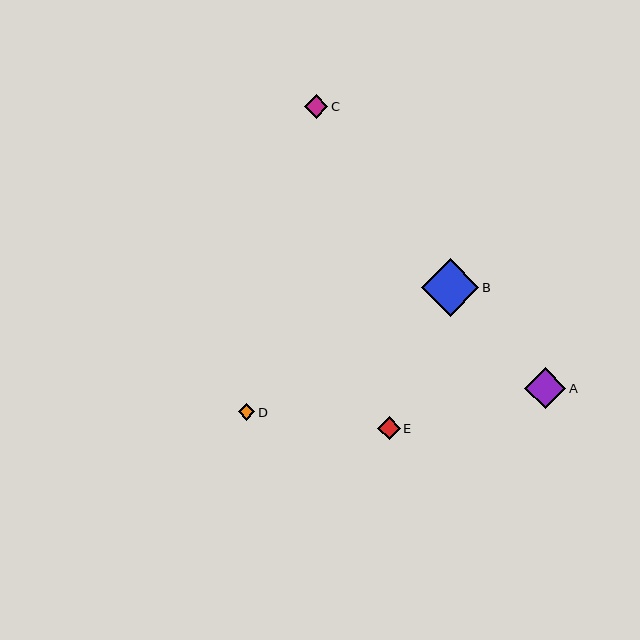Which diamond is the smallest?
Diamond D is the smallest with a size of approximately 17 pixels.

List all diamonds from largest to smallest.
From largest to smallest: B, A, C, E, D.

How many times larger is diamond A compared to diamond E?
Diamond A is approximately 1.8 times the size of diamond E.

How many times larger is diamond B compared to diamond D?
Diamond B is approximately 3.4 times the size of diamond D.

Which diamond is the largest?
Diamond B is the largest with a size of approximately 58 pixels.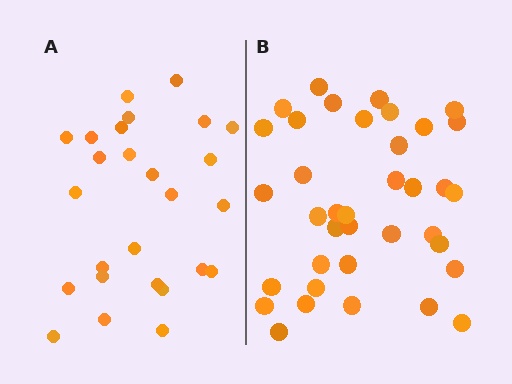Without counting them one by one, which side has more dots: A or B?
Region B (the right region) has more dots.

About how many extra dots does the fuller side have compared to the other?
Region B has roughly 12 or so more dots than region A.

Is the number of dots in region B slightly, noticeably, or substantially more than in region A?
Region B has noticeably more, but not dramatically so. The ratio is roughly 1.4 to 1.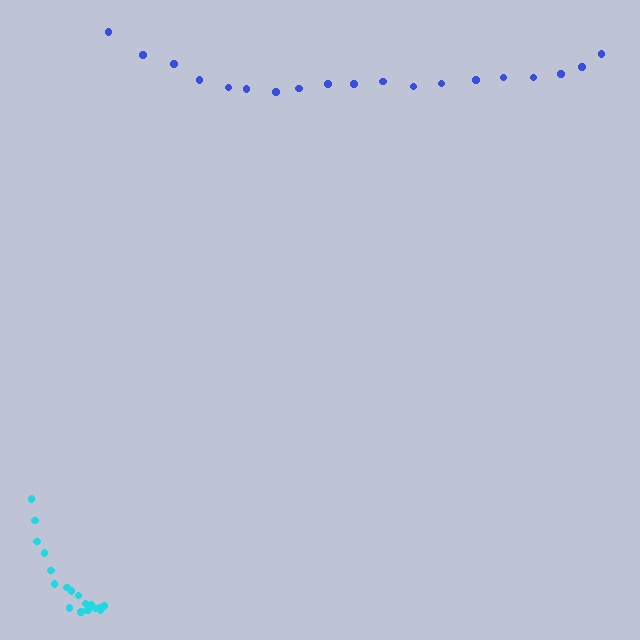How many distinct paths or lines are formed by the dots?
There are 2 distinct paths.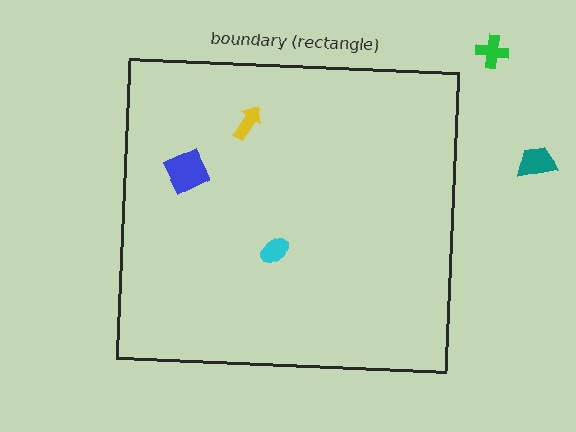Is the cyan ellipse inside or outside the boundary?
Inside.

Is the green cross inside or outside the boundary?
Outside.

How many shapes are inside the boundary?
3 inside, 2 outside.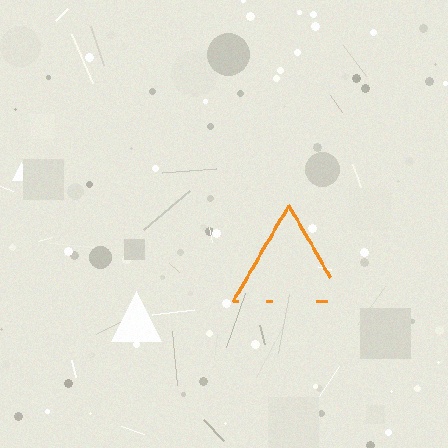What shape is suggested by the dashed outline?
The dashed outline suggests a triangle.